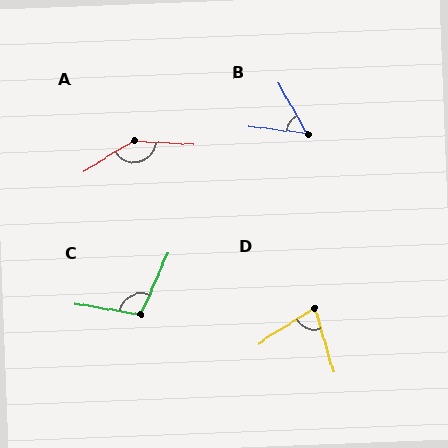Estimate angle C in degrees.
Approximately 104 degrees.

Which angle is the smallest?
B, at approximately 52 degrees.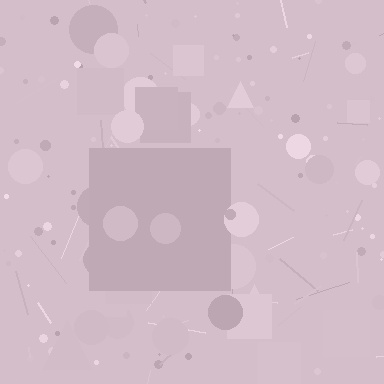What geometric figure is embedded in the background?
A square is embedded in the background.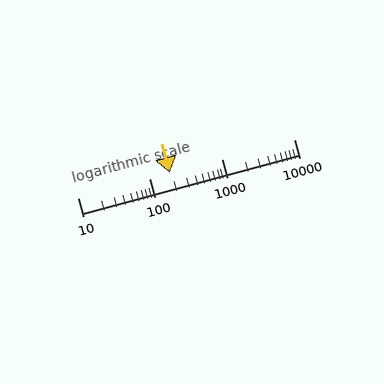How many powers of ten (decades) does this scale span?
The scale spans 3 decades, from 10 to 10000.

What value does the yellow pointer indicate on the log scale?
The pointer indicates approximately 190.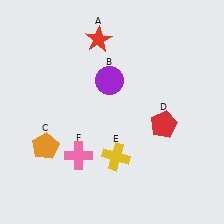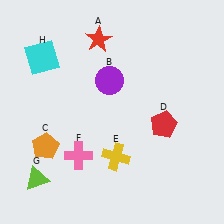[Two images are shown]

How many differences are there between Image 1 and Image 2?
There are 2 differences between the two images.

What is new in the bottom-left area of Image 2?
A lime triangle (G) was added in the bottom-left area of Image 2.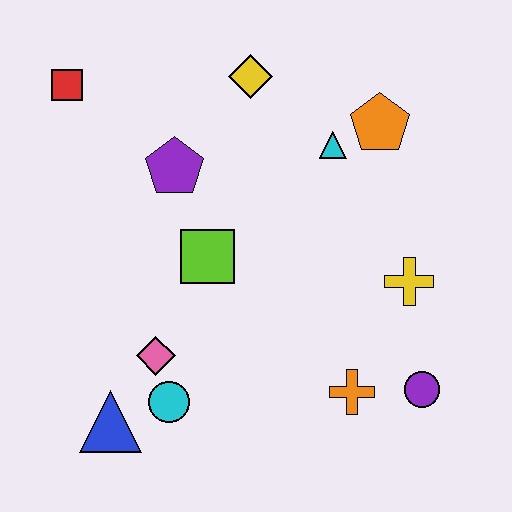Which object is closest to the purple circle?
The orange cross is closest to the purple circle.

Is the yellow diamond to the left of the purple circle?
Yes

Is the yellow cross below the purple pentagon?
Yes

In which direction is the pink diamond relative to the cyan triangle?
The pink diamond is below the cyan triangle.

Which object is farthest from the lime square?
The purple circle is farthest from the lime square.